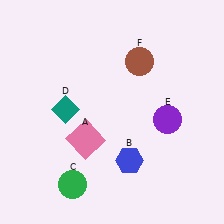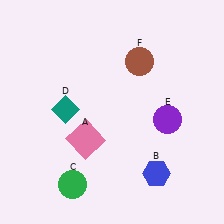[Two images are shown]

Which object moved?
The blue hexagon (B) moved right.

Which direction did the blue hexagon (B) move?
The blue hexagon (B) moved right.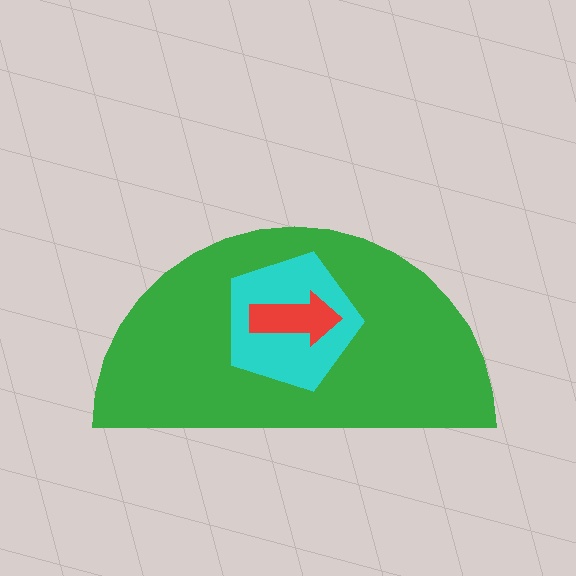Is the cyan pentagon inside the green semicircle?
Yes.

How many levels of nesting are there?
3.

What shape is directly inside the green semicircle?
The cyan pentagon.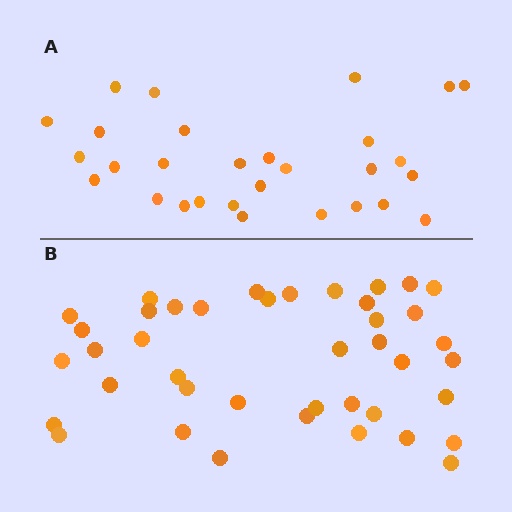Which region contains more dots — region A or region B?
Region B (the bottom region) has more dots.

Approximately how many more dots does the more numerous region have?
Region B has roughly 12 or so more dots than region A.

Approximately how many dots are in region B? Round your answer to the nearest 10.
About 40 dots. (The exact count is 41, which rounds to 40.)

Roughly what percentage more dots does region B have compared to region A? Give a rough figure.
About 40% more.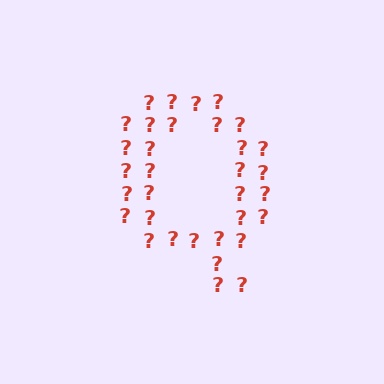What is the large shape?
The large shape is the letter Q.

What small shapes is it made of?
It is made of small question marks.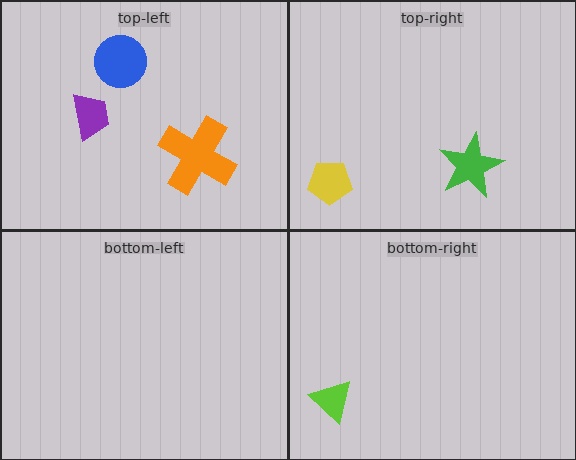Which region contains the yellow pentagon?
The top-right region.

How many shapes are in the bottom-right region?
1.